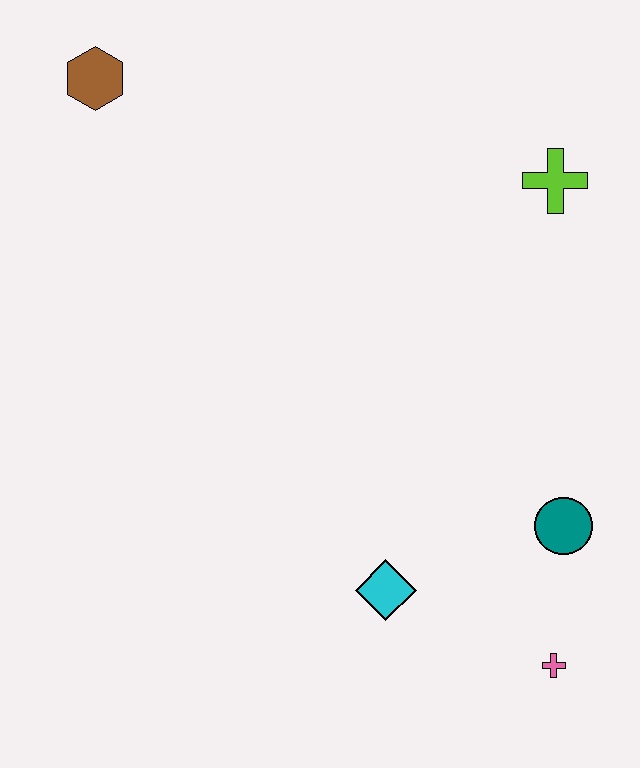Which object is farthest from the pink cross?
The brown hexagon is farthest from the pink cross.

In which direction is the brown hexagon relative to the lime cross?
The brown hexagon is to the left of the lime cross.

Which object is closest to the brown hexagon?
The lime cross is closest to the brown hexagon.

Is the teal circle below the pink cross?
No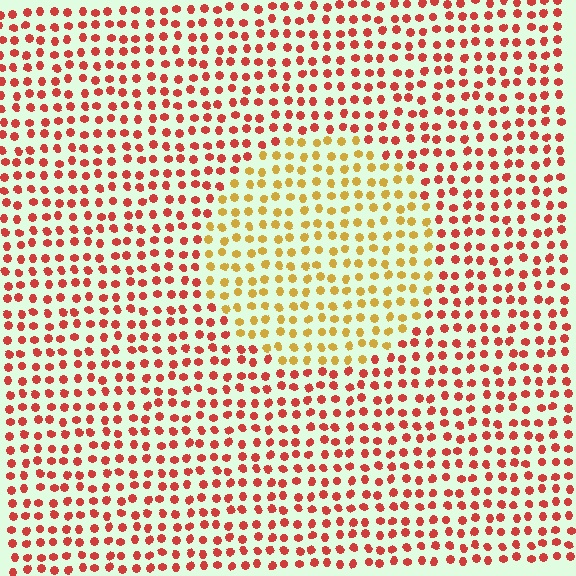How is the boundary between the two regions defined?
The boundary is defined purely by a slight shift in hue (about 44 degrees). Spacing, size, and orientation are identical on both sides.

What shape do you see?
I see a circle.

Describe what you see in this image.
The image is filled with small red elements in a uniform arrangement. A circle-shaped region is visible where the elements are tinted to a slightly different hue, forming a subtle color boundary.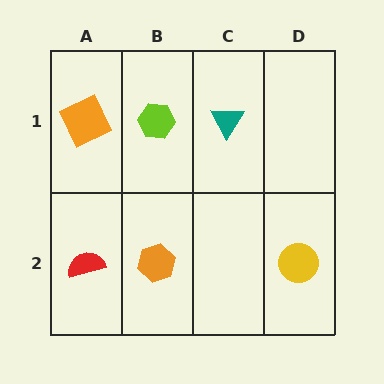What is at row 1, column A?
An orange square.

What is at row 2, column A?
A red semicircle.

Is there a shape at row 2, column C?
No, that cell is empty.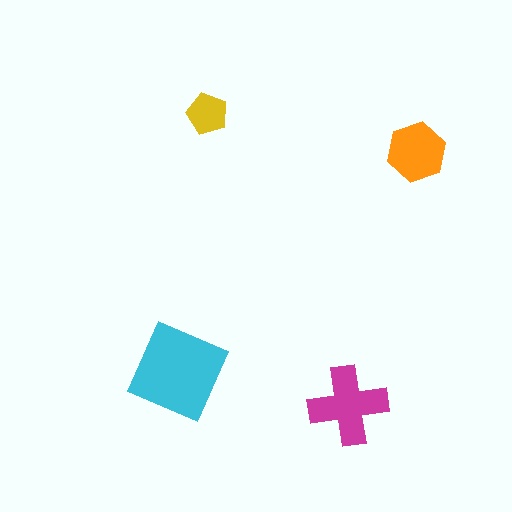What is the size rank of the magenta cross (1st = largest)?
2nd.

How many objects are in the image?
There are 4 objects in the image.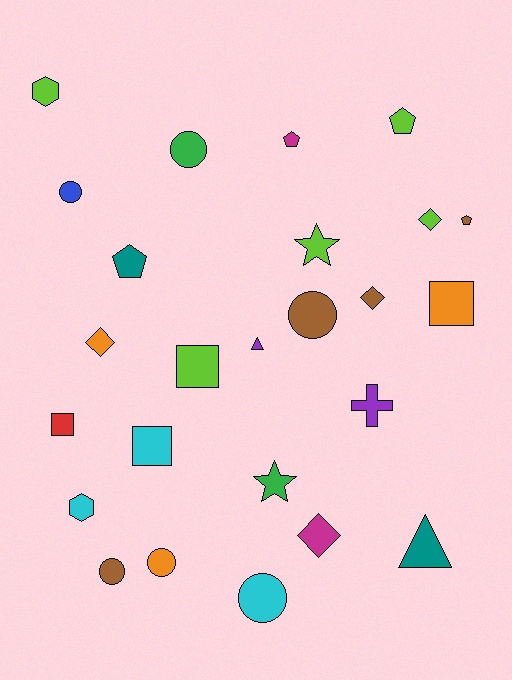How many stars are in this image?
There are 2 stars.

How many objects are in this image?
There are 25 objects.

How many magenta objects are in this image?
There are 2 magenta objects.